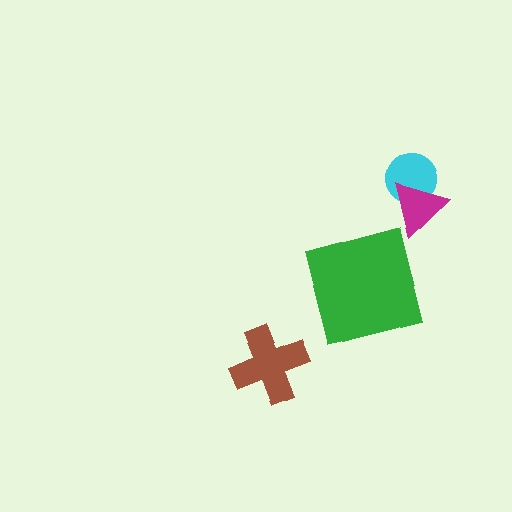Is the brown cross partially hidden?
No, no other shape covers it.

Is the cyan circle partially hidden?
Yes, it is partially covered by another shape.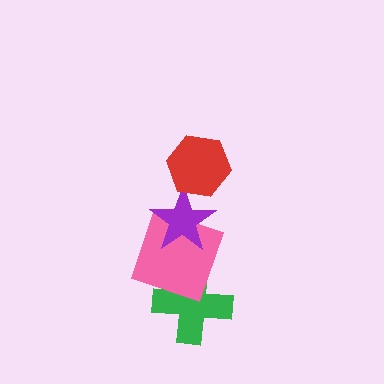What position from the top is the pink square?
The pink square is 3rd from the top.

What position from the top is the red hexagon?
The red hexagon is 1st from the top.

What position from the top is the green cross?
The green cross is 4th from the top.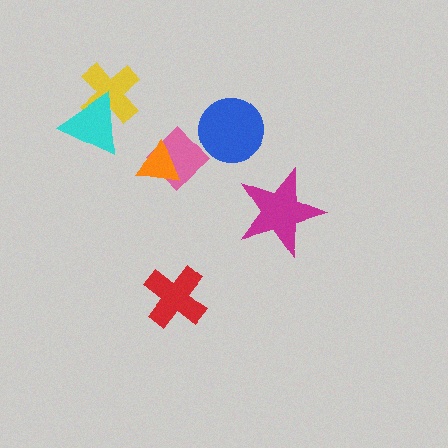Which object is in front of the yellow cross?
The cyan triangle is in front of the yellow cross.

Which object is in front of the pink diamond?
The orange triangle is in front of the pink diamond.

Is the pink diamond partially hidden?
Yes, it is partially covered by another shape.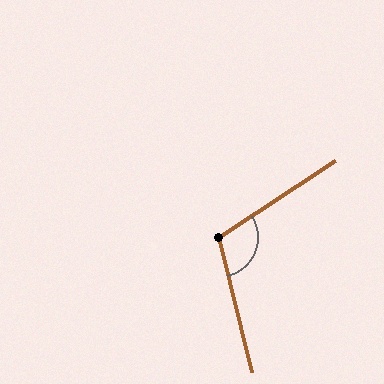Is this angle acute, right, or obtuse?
It is obtuse.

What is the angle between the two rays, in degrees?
Approximately 109 degrees.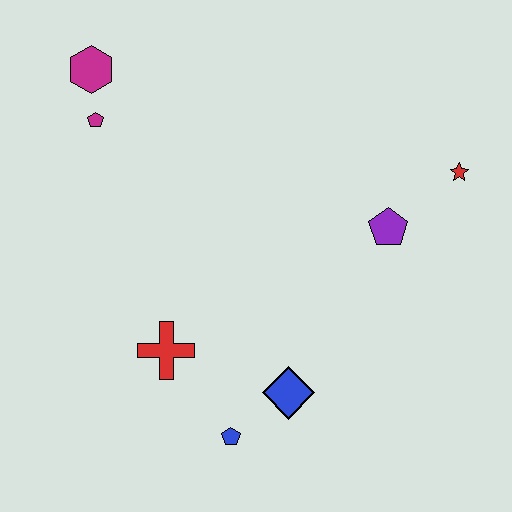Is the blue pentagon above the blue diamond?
No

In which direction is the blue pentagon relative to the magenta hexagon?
The blue pentagon is below the magenta hexagon.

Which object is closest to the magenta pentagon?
The magenta hexagon is closest to the magenta pentagon.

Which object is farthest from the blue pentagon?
The magenta hexagon is farthest from the blue pentagon.